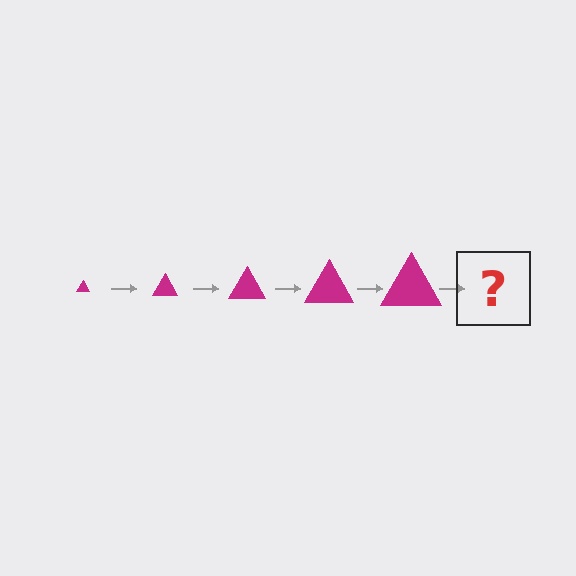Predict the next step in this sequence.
The next step is a magenta triangle, larger than the previous one.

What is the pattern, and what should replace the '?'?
The pattern is that the triangle gets progressively larger each step. The '?' should be a magenta triangle, larger than the previous one.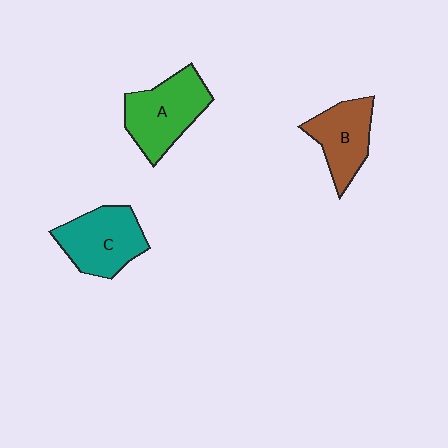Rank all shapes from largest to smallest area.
From largest to smallest: A (green), C (teal), B (brown).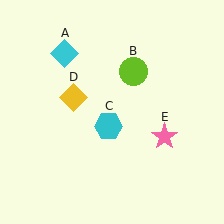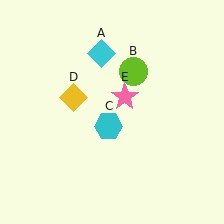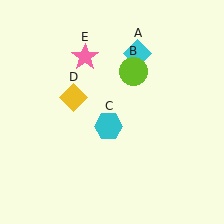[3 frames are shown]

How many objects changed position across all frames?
2 objects changed position: cyan diamond (object A), pink star (object E).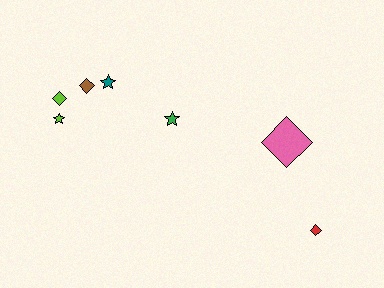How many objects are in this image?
There are 7 objects.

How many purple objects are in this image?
There are no purple objects.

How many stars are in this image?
There are 3 stars.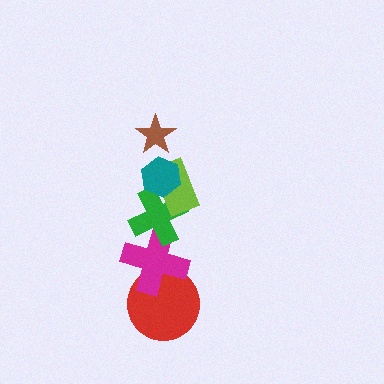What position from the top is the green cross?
The green cross is 4th from the top.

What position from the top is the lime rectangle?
The lime rectangle is 3rd from the top.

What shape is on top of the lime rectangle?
The teal hexagon is on top of the lime rectangle.